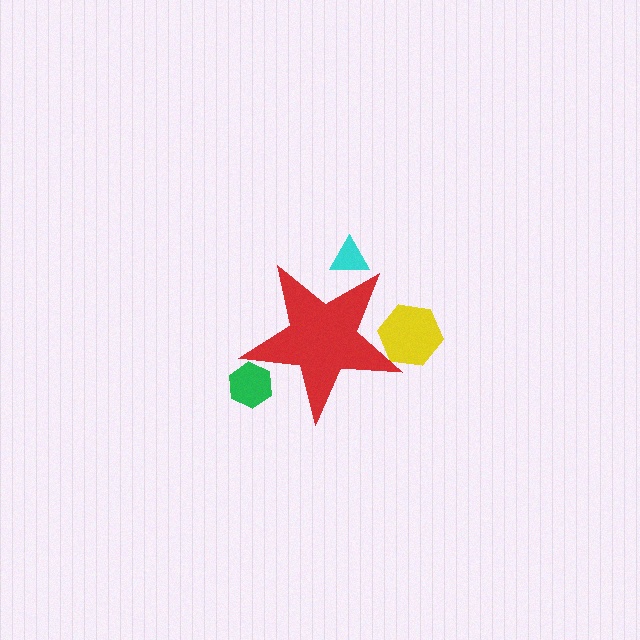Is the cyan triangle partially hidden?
Yes, the cyan triangle is partially hidden behind the red star.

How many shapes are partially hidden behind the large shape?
3 shapes are partially hidden.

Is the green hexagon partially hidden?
Yes, the green hexagon is partially hidden behind the red star.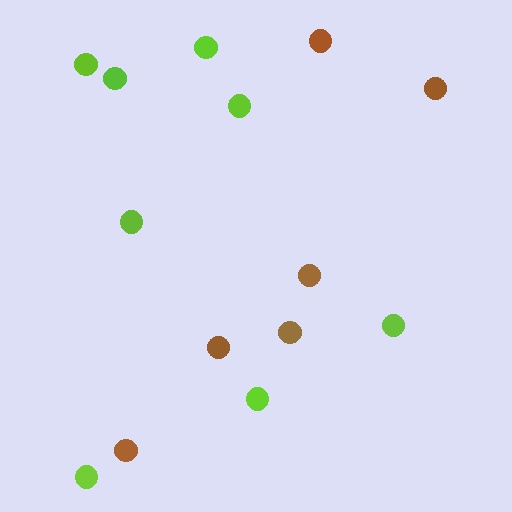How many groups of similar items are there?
There are 2 groups: one group of brown circles (6) and one group of lime circles (8).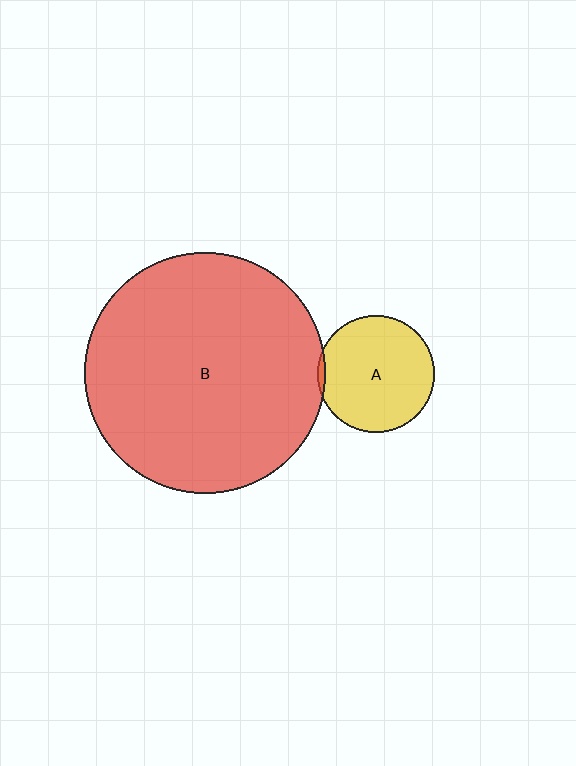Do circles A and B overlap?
Yes.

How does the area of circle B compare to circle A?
Approximately 4.3 times.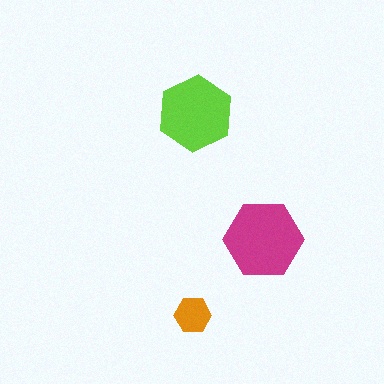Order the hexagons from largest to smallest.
the magenta one, the lime one, the orange one.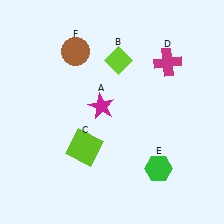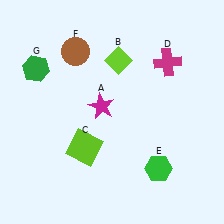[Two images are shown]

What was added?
A green hexagon (G) was added in Image 2.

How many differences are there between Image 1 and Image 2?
There is 1 difference between the two images.